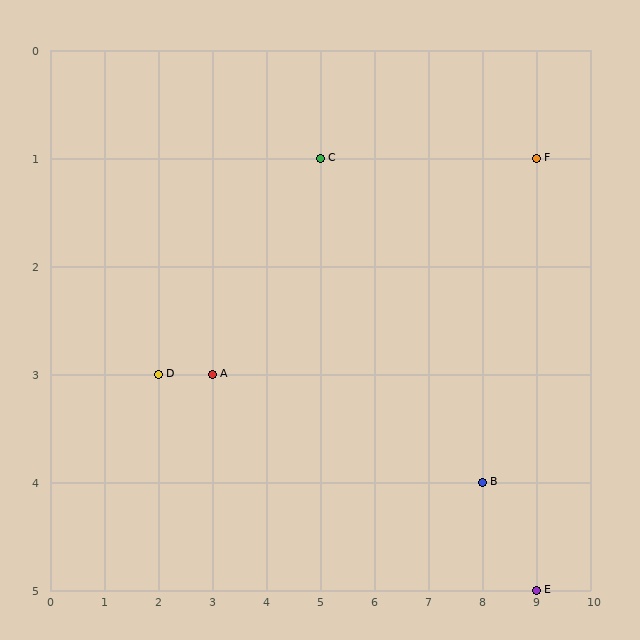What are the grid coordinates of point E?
Point E is at grid coordinates (9, 5).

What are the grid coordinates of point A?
Point A is at grid coordinates (3, 3).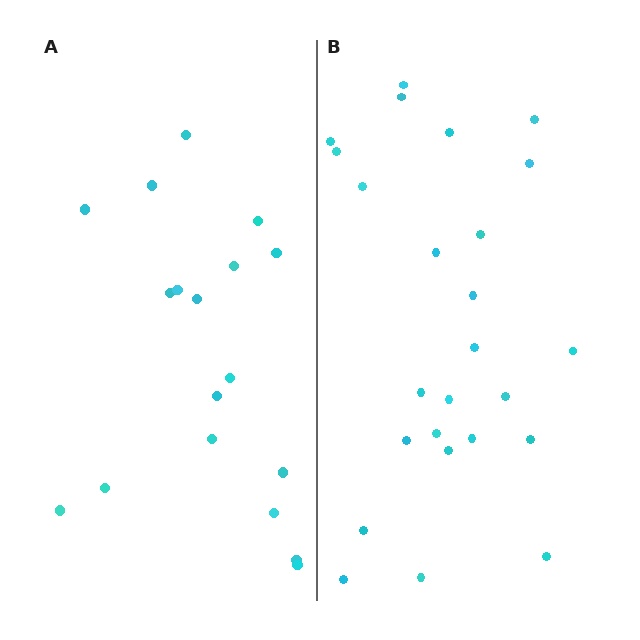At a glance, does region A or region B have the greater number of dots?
Region B (the right region) has more dots.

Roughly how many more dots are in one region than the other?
Region B has roughly 8 or so more dots than region A.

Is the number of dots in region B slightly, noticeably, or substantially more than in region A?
Region B has noticeably more, but not dramatically so. The ratio is roughly 1.4 to 1.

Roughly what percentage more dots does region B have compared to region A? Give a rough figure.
About 40% more.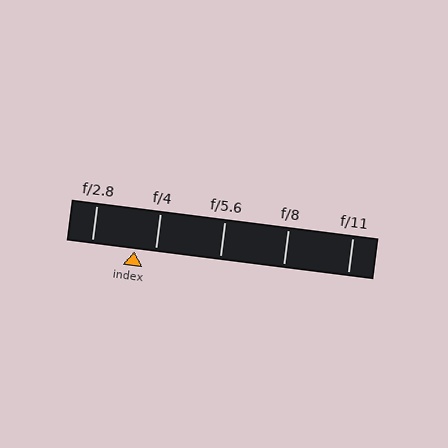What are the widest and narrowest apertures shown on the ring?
The widest aperture shown is f/2.8 and the narrowest is f/11.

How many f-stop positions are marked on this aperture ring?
There are 5 f-stop positions marked.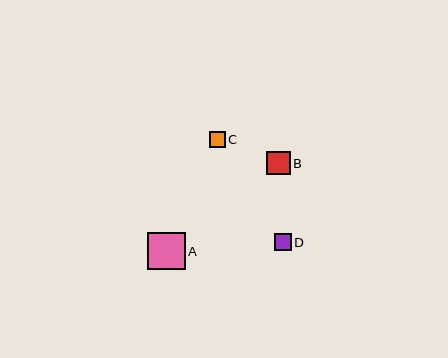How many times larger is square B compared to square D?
Square B is approximately 1.4 times the size of square D.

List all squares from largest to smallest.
From largest to smallest: A, B, D, C.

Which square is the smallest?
Square C is the smallest with a size of approximately 15 pixels.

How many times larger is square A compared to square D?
Square A is approximately 2.3 times the size of square D.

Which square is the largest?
Square A is the largest with a size of approximately 38 pixels.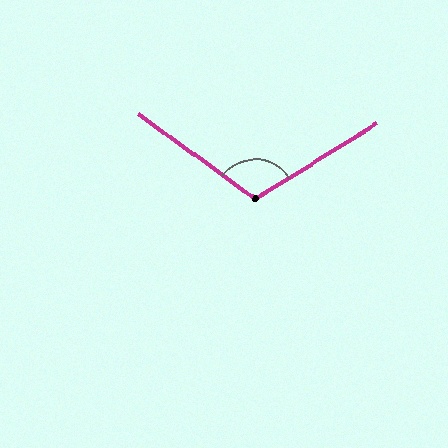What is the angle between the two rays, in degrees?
Approximately 112 degrees.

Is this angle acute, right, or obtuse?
It is obtuse.